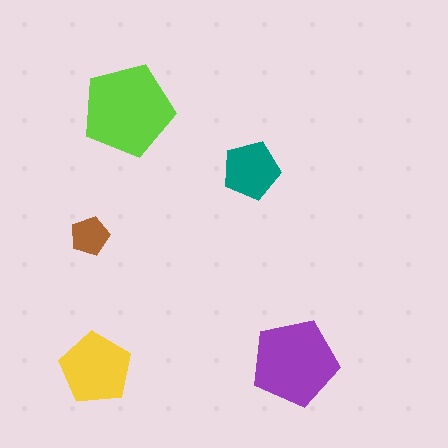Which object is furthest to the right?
The purple pentagon is rightmost.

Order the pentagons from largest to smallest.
the lime one, the purple one, the yellow one, the teal one, the brown one.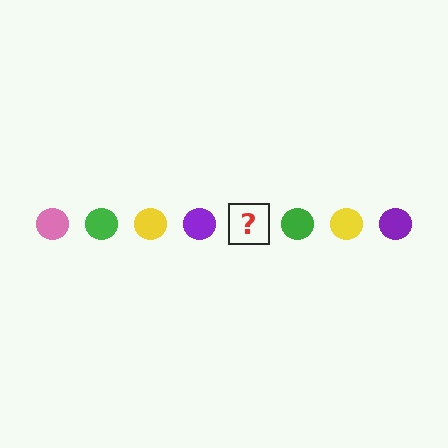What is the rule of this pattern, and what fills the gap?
The rule is that the pattern cycles through pink, green, yellow, purple circles. The gap should be filled with a pink circle.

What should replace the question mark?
The question mark should be replaced with a pink circle.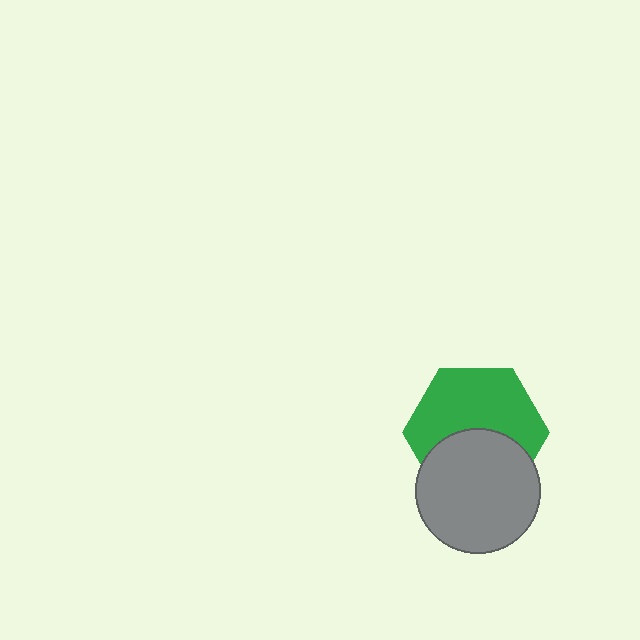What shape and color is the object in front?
The object in front is a gray circle.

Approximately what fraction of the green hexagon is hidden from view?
Roughly 42% of the green hexagon is hidden behind the gray circle.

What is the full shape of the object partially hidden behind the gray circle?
The partially hidden object is a green hexagon.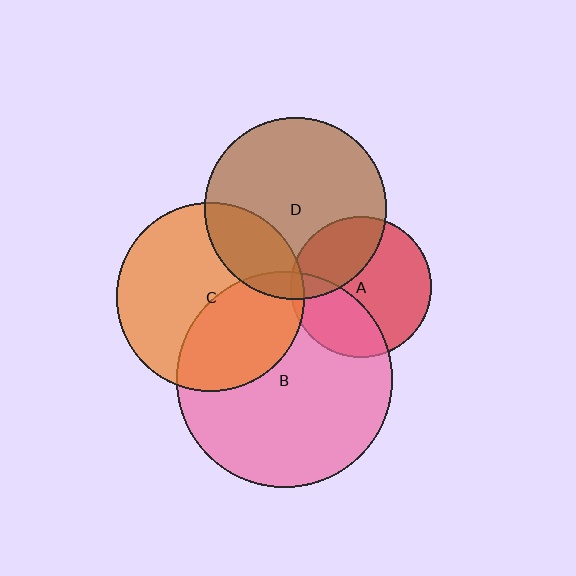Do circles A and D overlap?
Yes.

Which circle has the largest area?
Circle B (pink).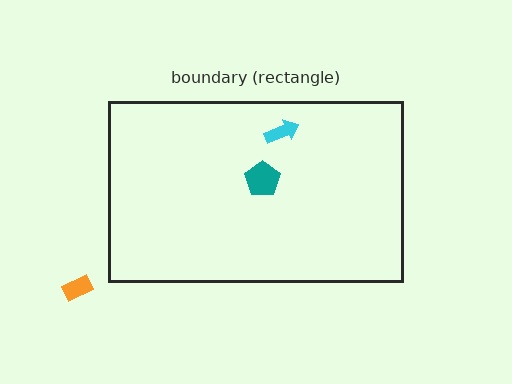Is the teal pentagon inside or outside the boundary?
Inside.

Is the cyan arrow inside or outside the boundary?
Inside.